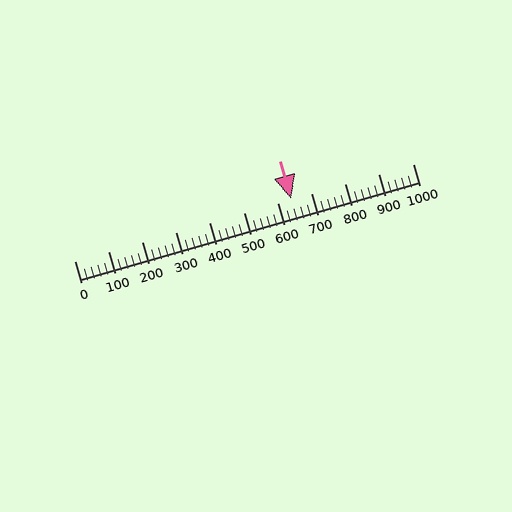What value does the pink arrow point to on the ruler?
The pink arrow points to approximately 642.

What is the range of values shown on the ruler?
The ruler shows values from 0 to 1000.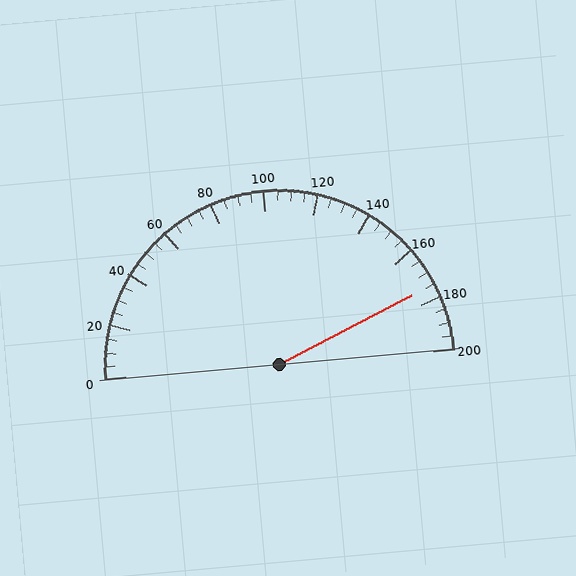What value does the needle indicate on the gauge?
The needle indicates approximately 175.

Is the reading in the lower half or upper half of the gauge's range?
The reading is in the upper half of the range (0 to 200).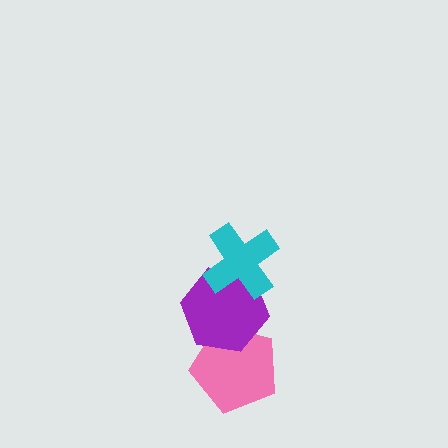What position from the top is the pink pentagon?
The pink pentagon is 3rd from the top.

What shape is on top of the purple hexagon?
The cyan cross is on top of the purple hexagon.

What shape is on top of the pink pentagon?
The purple hexagon is on top of the pink pentagon.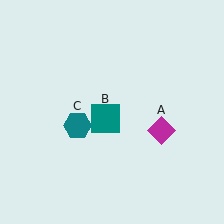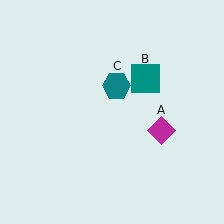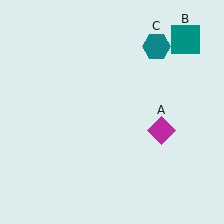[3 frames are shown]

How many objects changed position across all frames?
2 objects changed position: teal square (object B), teal hexagon (object C).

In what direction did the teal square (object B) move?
The teal square (object B) moved up and to the right.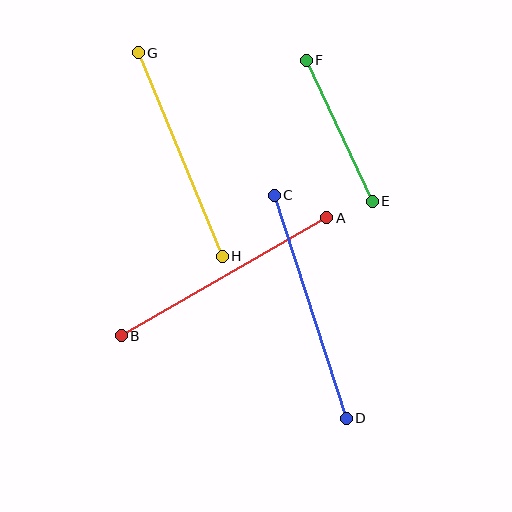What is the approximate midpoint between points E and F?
The midpoint is at approximately (339, 131) pixels.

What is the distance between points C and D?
The distance is approximately 234 pixels.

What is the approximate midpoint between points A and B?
The midpoint is at approximately (224, 277) pixels.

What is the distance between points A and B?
The distance is approximately 237 pixels.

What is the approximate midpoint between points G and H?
The midpoint is at approximately (180, 155) pixels.